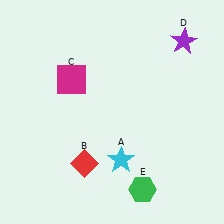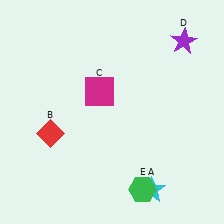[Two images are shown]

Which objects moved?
The objects that moved are: the cyan star (A), the red diamond (B), the magenta square (C).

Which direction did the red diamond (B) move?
The red diamond (B) moved left.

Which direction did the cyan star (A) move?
The cyan star (A) moved right.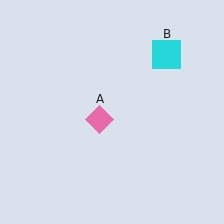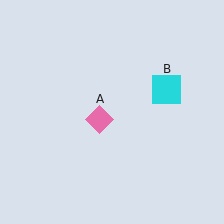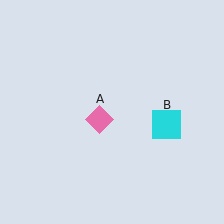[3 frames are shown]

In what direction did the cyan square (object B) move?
The cyan square (object B) moved down.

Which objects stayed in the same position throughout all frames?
Pink diamond (object A) remained stationary.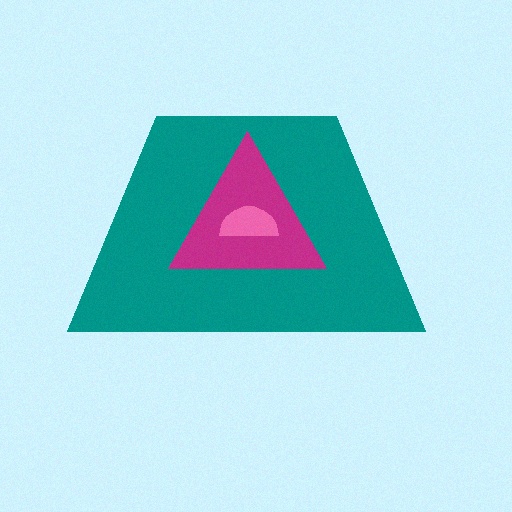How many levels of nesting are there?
3.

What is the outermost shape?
The teal trapezoid.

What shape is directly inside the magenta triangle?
The pink semicircle.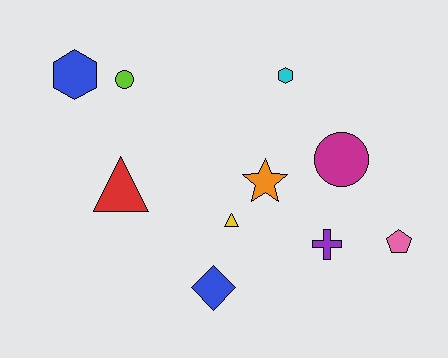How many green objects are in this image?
There are no green objects.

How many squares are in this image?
There are no squares.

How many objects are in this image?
There are 10 objects.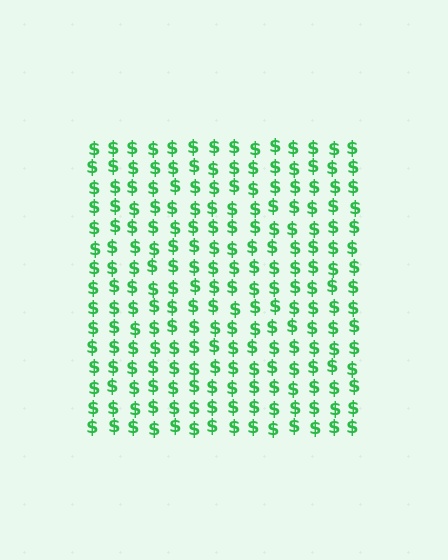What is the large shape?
The large shape is a square.